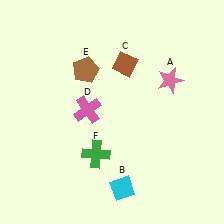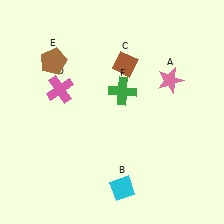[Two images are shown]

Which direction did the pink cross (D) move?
The pink cross (D) moved left.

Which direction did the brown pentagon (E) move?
The brown pentagon (E) moved left.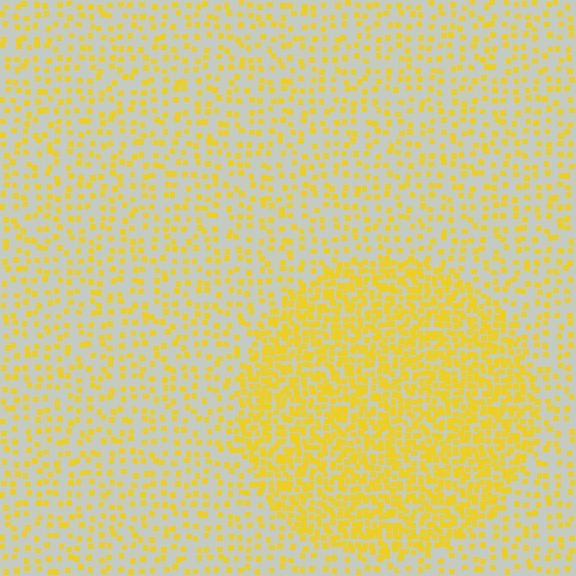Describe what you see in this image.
The image contains small yellow elements arranged at two different densities. A circle-shaped region is visible where the elements are more densely packed than the surrounding area.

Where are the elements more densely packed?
The elements are more densely packed inside the circle boundary.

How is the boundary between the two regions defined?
The boundary is defined by a change in element density (approximately 2.4x ratio). All elements are the same color, size, and shape.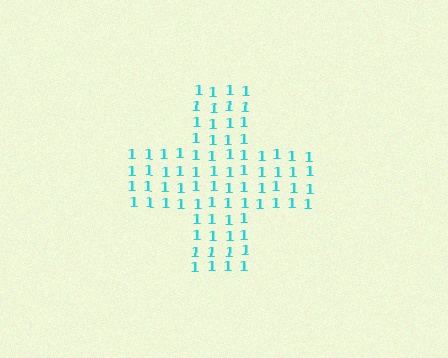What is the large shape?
The large shape is a cross.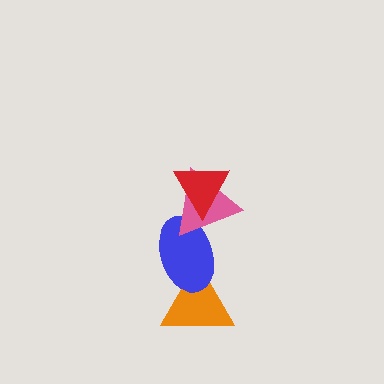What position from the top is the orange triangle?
The orange triangle is 4th from the top.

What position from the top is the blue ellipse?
The blue ellipse is 3rd from the top.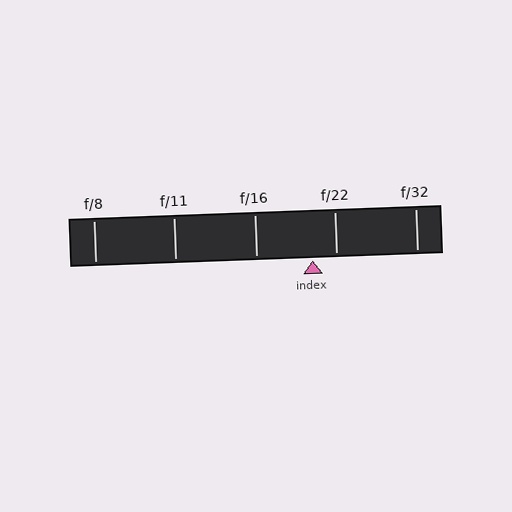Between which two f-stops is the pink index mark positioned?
The index mark is between f/16 and f/22.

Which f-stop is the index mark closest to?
The index mark is closest to f/22.